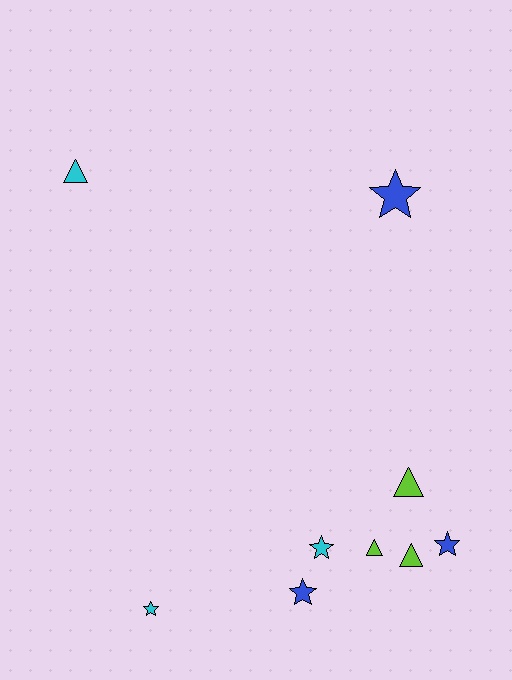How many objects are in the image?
There are 9 objects.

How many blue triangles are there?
There are no blue triangles.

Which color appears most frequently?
Lime, with 3 objects.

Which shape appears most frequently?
Star, with 5 objects.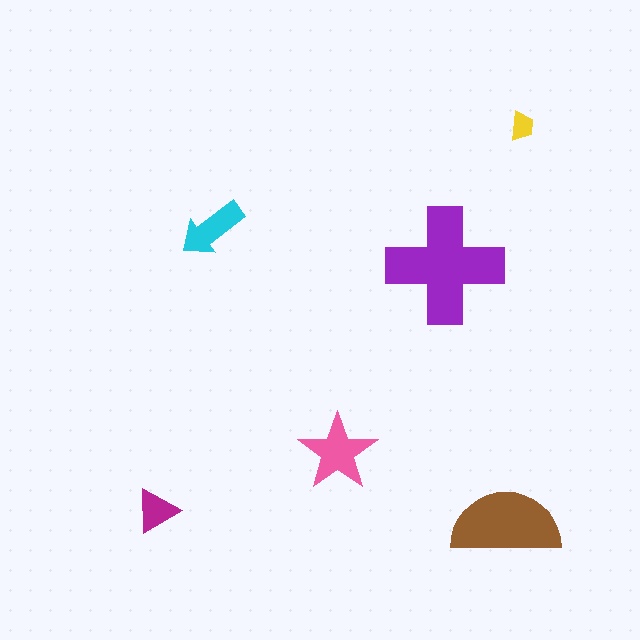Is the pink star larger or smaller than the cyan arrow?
Larger.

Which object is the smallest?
The yellow trapezoid.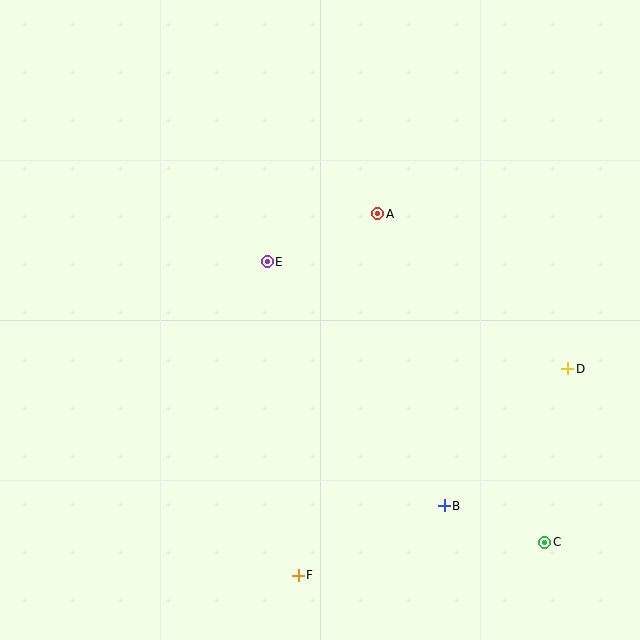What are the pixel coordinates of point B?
Point B is at (444, 506).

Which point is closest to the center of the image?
Point E at (267, 262) is closest to the center.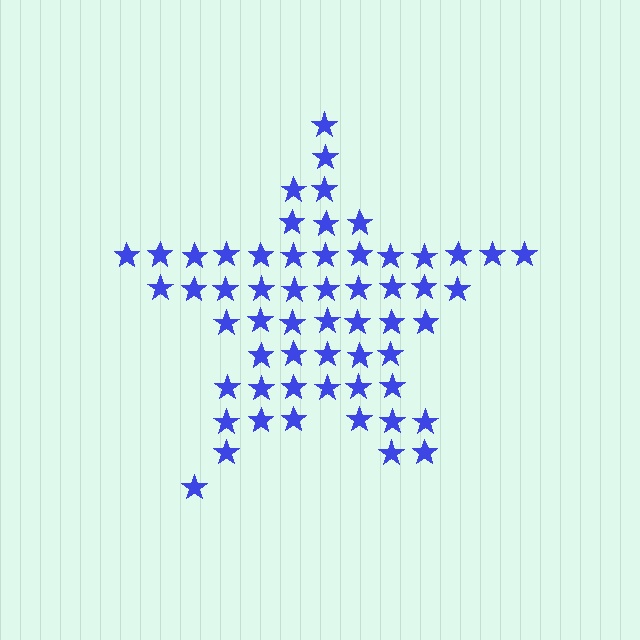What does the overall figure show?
The overall figure shows a star.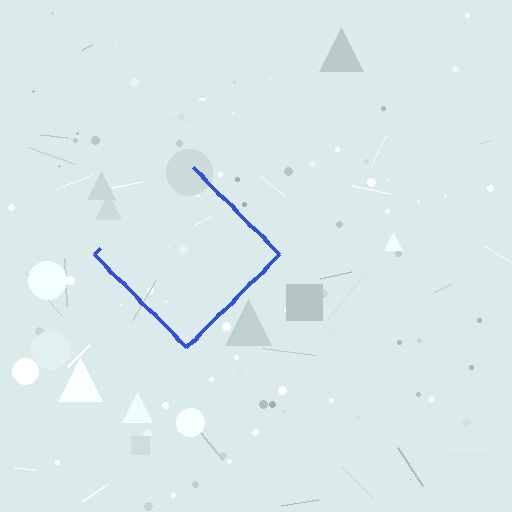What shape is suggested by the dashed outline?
The dashed outline suggests a diamond.